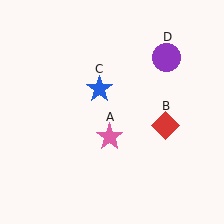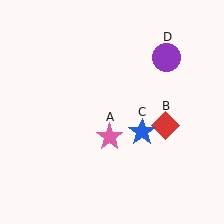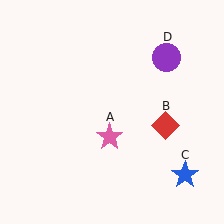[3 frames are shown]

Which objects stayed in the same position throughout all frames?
Pink star (object A) and red diamond (object B) and purple circle (object D) remained stationary.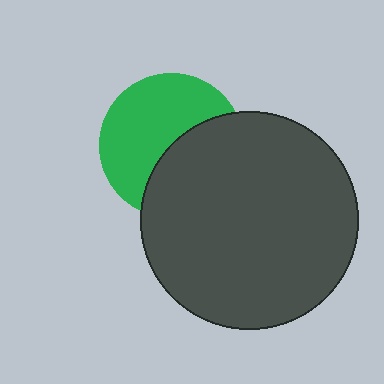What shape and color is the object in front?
The object in front is a dark gray circle.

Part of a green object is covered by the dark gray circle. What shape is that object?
It is a circle.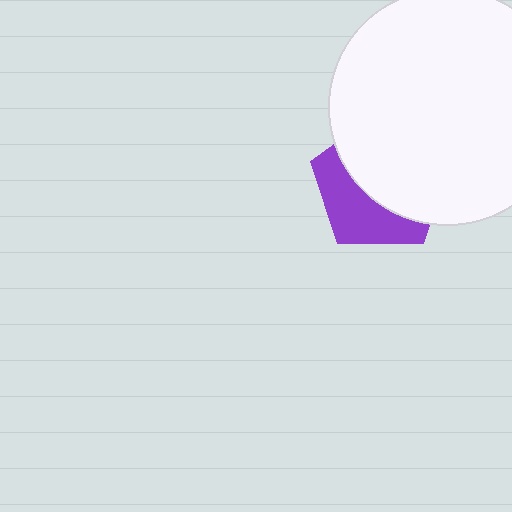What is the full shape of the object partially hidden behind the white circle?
The partially hidden object is a purple pentagon.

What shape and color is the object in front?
The object in front is a white circle.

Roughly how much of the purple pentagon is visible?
A small part of it is visible (roughly 40%).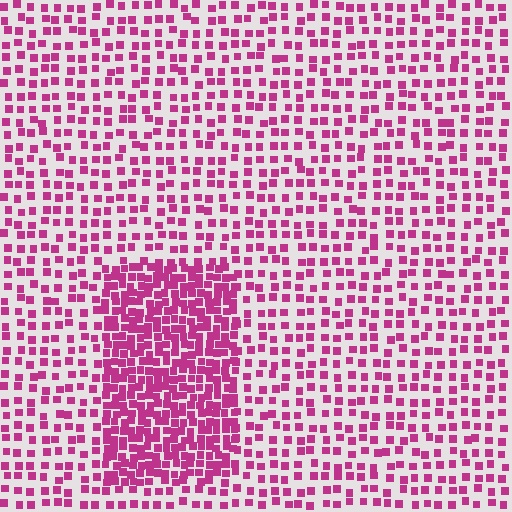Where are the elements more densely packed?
The elements are more densely packed inside the rectangle boundary.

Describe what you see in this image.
The image contains small magenta elements arranged at two different densities. A rectangle-shaped region is visible where the elements are more densely packed than the surrounding area.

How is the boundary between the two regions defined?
The boundary is defined by a change in element density (approximately 2.2x ratio). All elements are the same color, size, and shape.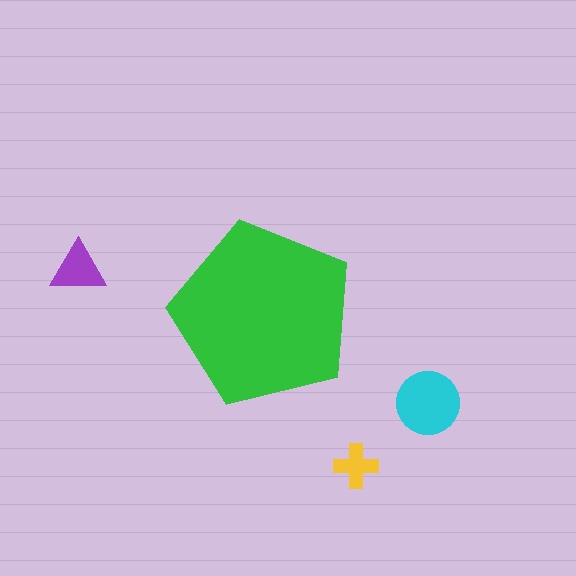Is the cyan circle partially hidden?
No, the cyan circle is fully visible.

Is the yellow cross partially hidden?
No, the yellow cross is fully visible.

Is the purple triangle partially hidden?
No, the purple triangle is fully visible.